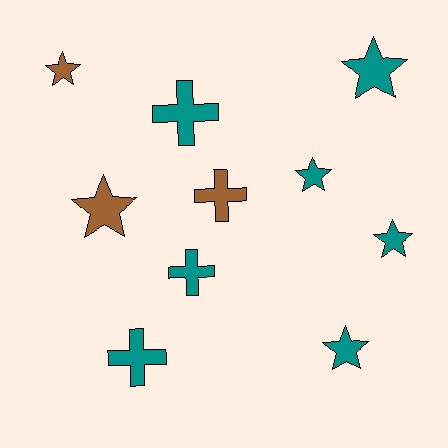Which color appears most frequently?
Teal, with 7 objects.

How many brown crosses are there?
There is 1 brown cross.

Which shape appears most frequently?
Star, with 6 objects.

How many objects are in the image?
There are 10 objects.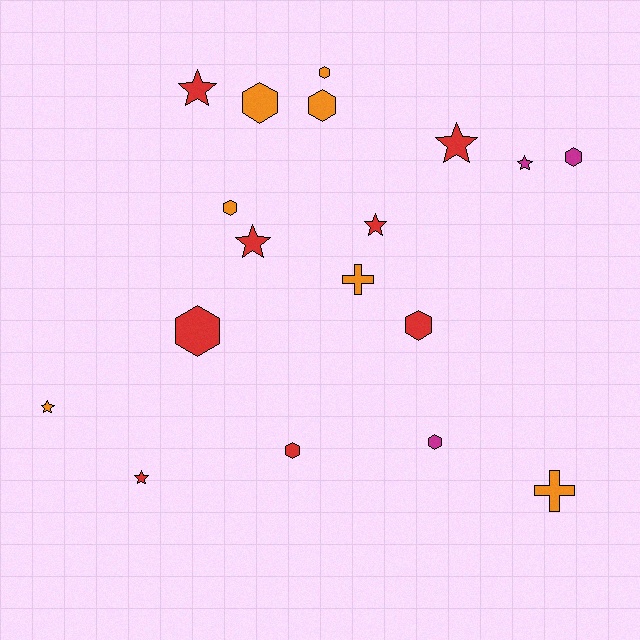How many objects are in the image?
There are 18 objects.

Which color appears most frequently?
Red, with 8 objects.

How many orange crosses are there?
There are 2 orange crosses.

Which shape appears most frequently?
Hexagon, with 9 objects.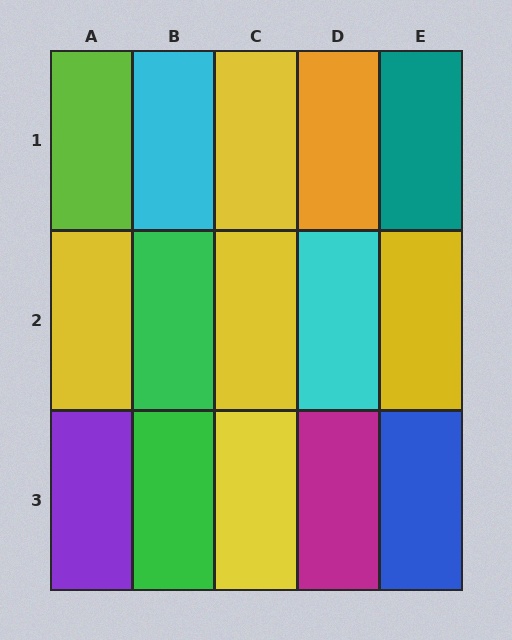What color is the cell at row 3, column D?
Magenta.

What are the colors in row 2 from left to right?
Yellow, green, yellow, cyan, yellow.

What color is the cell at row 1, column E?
Teal.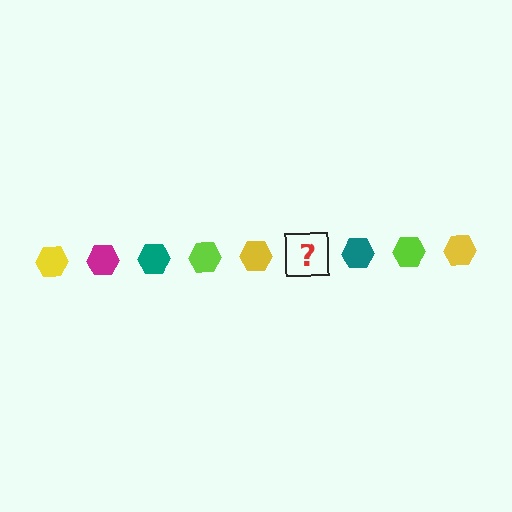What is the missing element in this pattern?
The missing element is a magenta hexagon.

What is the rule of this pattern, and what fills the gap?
The rule is that the pattern cycles through yellow, magenta, teal, lime hexagons. The gap should be filled with a magenta hexagon.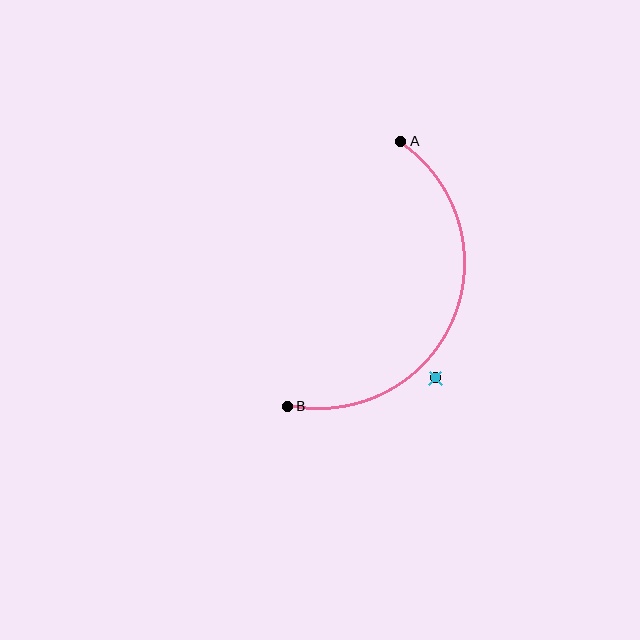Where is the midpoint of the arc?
The arc midpoint is the point on the curve farthest from the straight line joining A and B. It sits to the right of that line.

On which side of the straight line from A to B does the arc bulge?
The arc bulges to the right of the straight line connecting A and B.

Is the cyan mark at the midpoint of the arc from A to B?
No — the cyan mark does not lie on the arc at all. It sits slightly outside the curve.